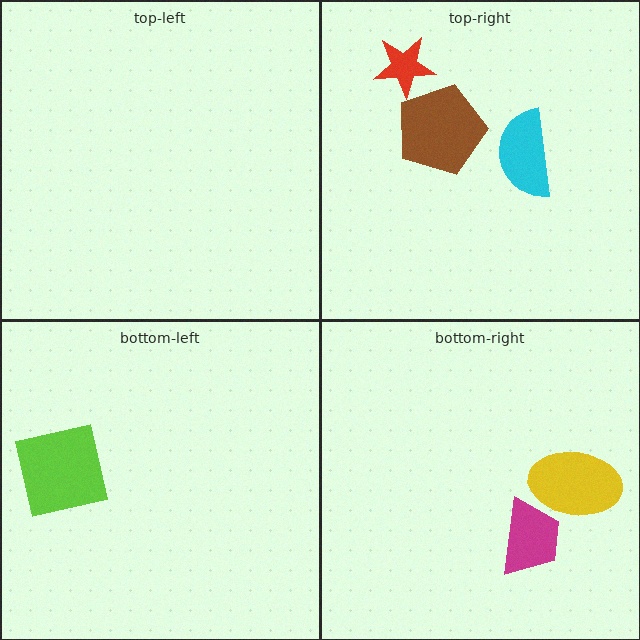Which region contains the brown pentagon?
The top-right region.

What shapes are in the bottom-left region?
The lime square.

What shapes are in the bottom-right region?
The magenta trapezoid, the yellow ellipse.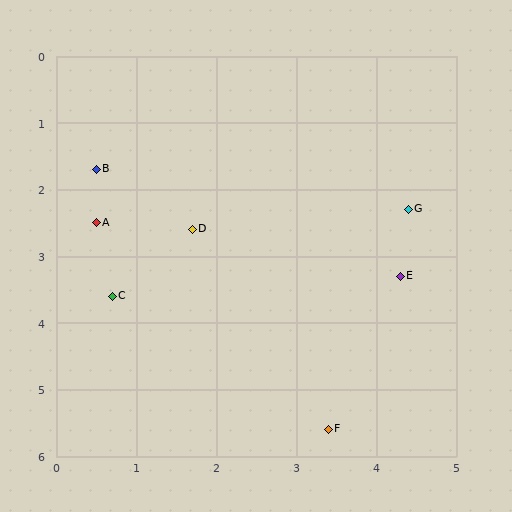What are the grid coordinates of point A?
Point A is at approximately (0.5, 2.5).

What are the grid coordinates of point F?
Point F is at approximately (3.4, 5.6).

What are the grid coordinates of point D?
Point D is at approximately (1.7, 2.6).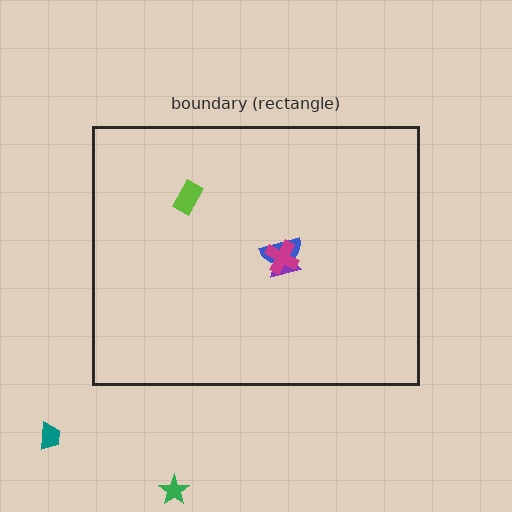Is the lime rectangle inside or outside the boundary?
Inside.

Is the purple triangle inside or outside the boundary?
Inside.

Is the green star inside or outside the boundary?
Outside.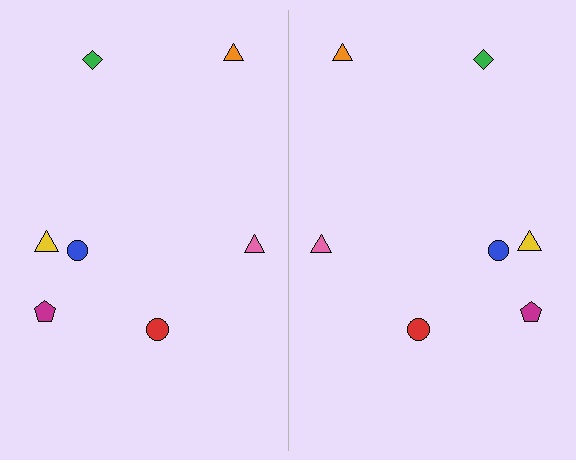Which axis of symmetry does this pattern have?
The pattern has a vertical axis of symmetry running through the center of the image.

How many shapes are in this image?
There are 14 shapes in this image.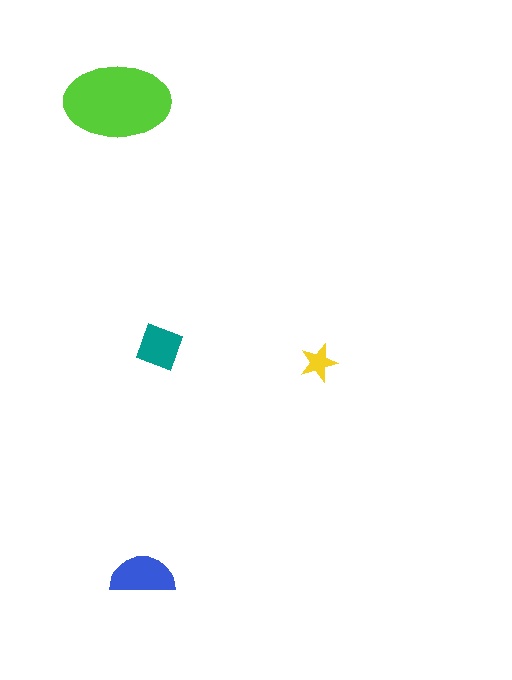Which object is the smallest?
The yellow star.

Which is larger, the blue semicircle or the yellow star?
The blue semicircle.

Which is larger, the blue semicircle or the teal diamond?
The blue semicircle.